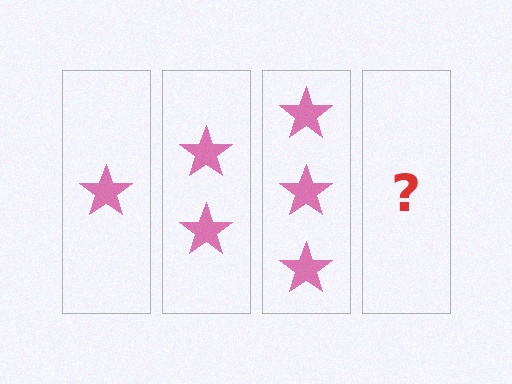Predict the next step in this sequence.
The next step is 4 stars.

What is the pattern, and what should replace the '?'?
The pattern is that each step adds one more star. The '?' should be 4 stars.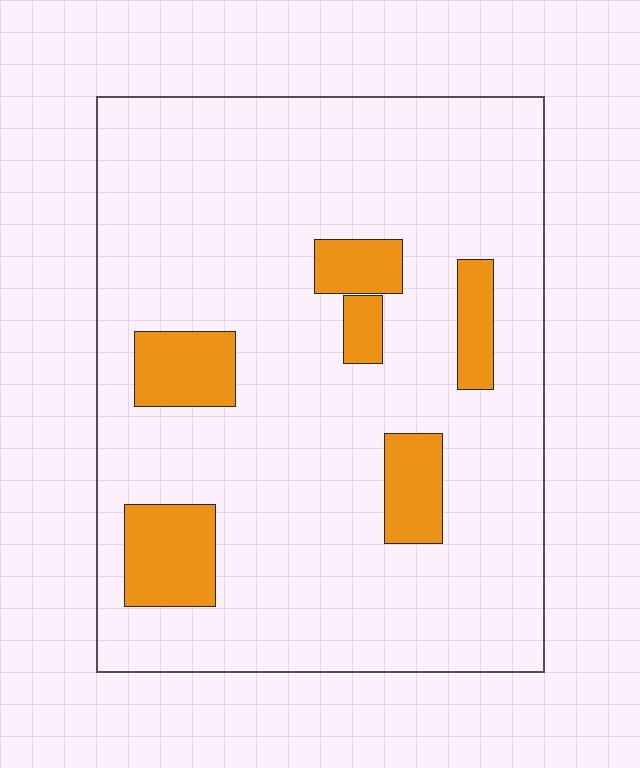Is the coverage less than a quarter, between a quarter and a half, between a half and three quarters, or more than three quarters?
Less than a quarter.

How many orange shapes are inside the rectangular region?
6.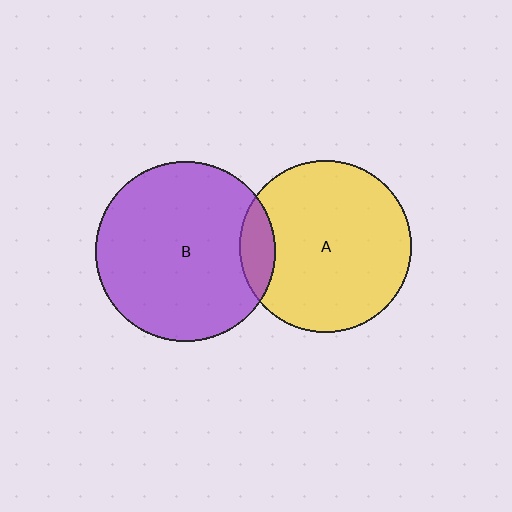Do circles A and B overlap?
Yes.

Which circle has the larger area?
Circle B (purple).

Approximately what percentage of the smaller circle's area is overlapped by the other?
Approximately 10%.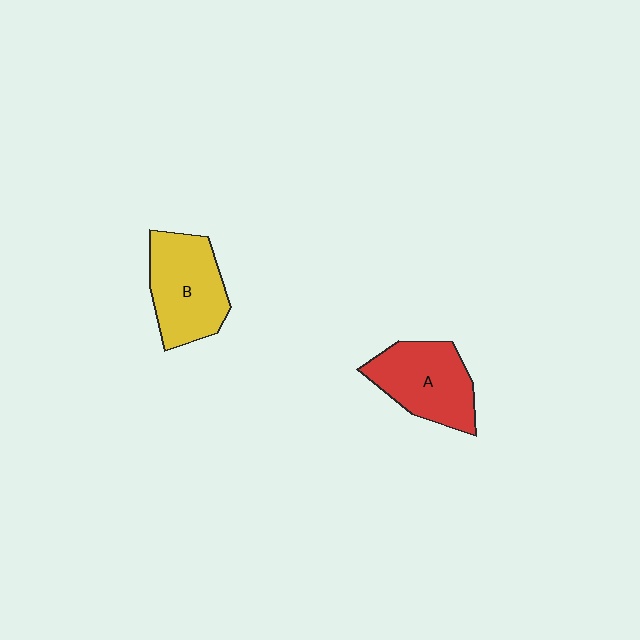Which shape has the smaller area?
Shape A (red).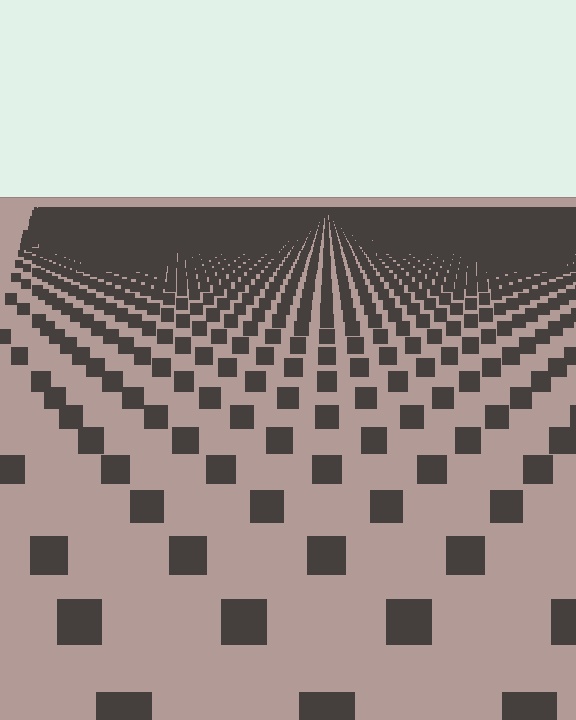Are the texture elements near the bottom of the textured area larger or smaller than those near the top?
Larger. Near the bottom, elements are closer to the viewer and appear at a bigger on-screen size.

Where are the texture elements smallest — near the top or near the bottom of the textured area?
Near the top.